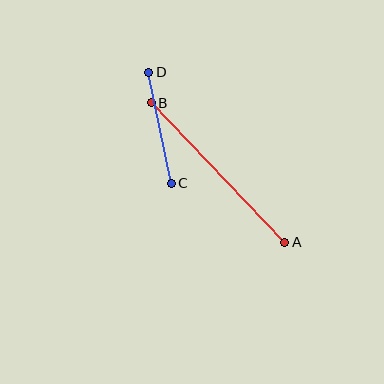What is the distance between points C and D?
The distance is approximately 113 pixels.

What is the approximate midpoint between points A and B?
The midpoint is at approximately (218, 172) pixels.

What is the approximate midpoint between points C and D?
The midpoint is at approximately (160, 128) pixels.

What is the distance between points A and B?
The distance is approximately 193 pixels.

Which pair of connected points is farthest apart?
Points A and B are farthest apart.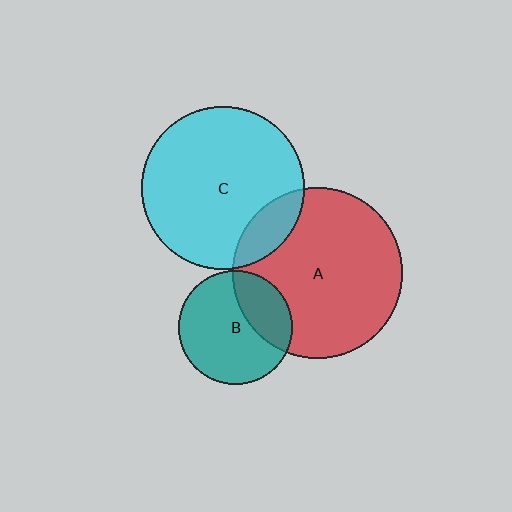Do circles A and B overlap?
Yes.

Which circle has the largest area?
Circle A (red).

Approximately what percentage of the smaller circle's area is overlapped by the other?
Approximately 30%.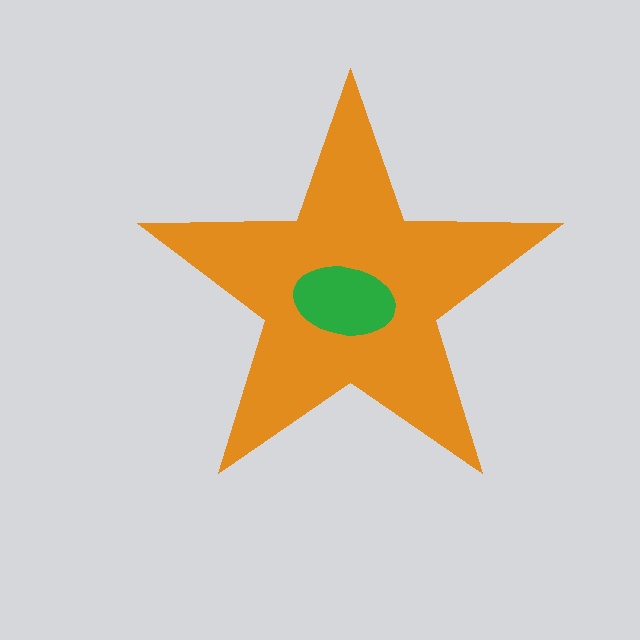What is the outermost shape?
The orange star.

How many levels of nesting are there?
2.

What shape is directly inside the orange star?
The green ellipse.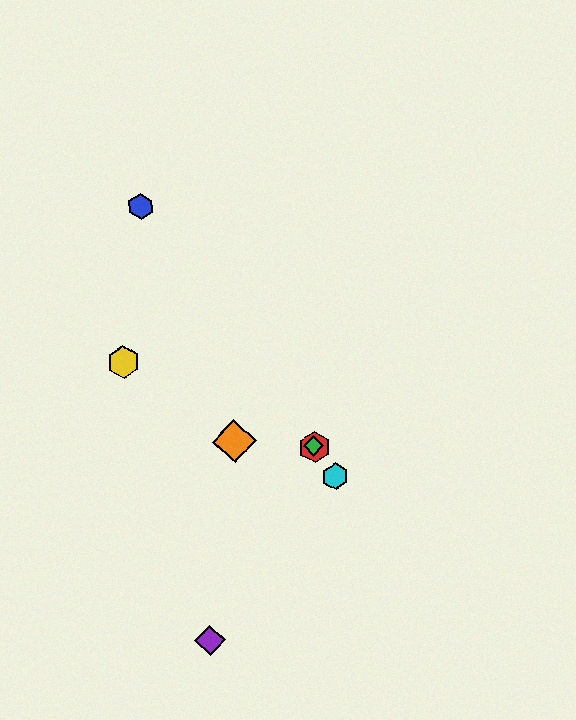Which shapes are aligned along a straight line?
The red hexagon, the blue hexagon, the green diamond, the cyan hexagon are aligned along a straight line.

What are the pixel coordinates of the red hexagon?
The red hexagon is at (314, 447).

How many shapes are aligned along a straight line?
4 shapes (the red hexagon, the blue hexagon, the green diamond, the cyan hexagon) are aligned along a straight line.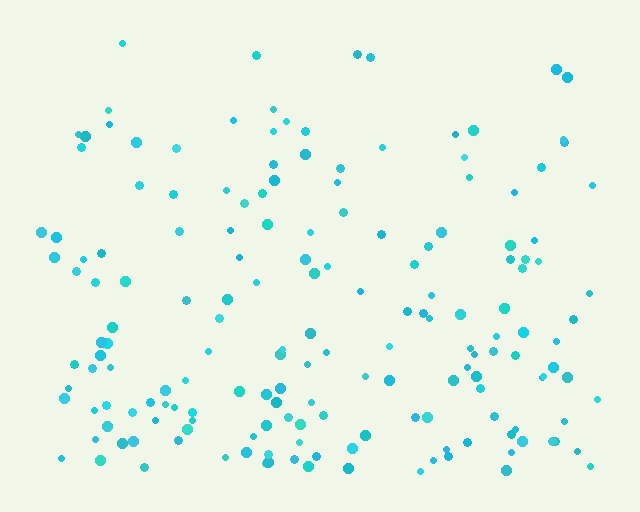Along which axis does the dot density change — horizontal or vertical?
Vertical.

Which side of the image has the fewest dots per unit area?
The top.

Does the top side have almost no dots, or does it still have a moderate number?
Still a moderate number, just noticeably fewer than the bottom.